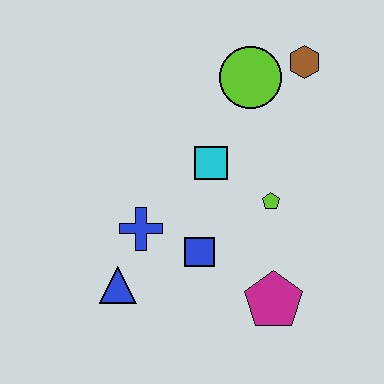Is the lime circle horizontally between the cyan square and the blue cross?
No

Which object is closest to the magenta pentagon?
The blue square is closest to the magenta pentagon.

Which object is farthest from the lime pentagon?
The blue triangle is farthest from the lime pentagon.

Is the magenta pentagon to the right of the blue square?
Yes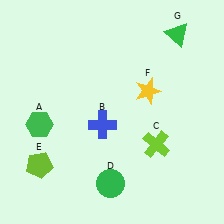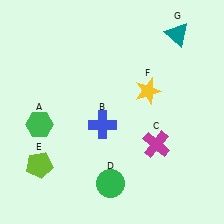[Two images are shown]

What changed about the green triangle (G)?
In Image 1, G is green. In Image 2, it changed to teal.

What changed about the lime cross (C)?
In Image 1, C is lime. In Image 2, it changed to magenta.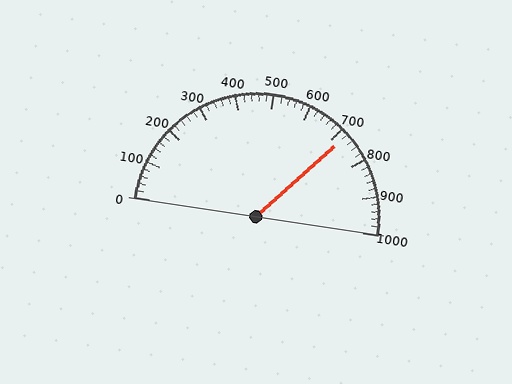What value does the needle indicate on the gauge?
The needle indicates approximately 720.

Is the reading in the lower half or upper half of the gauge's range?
The reading is in the upper half of the range (0 to 1000).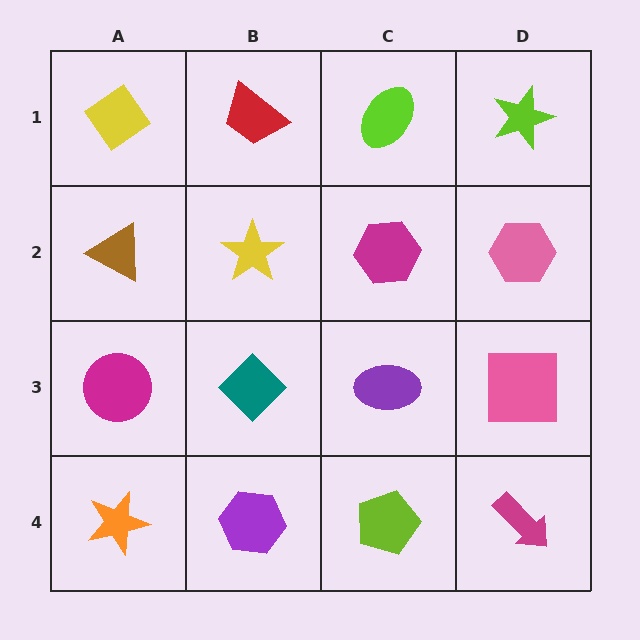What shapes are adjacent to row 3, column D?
A pink hexagon (row 2, column D), a magenta arrow (row 4, column D), a purple ellipse (row 3, column C).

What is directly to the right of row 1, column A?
A red trapezoid.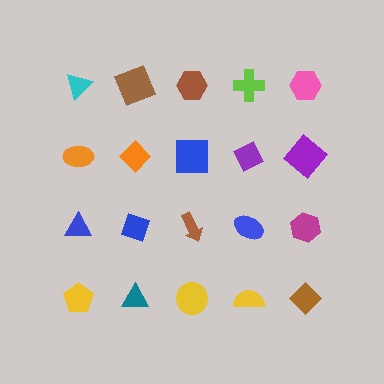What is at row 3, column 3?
A brown arrow.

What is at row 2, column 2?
An orange diamond.